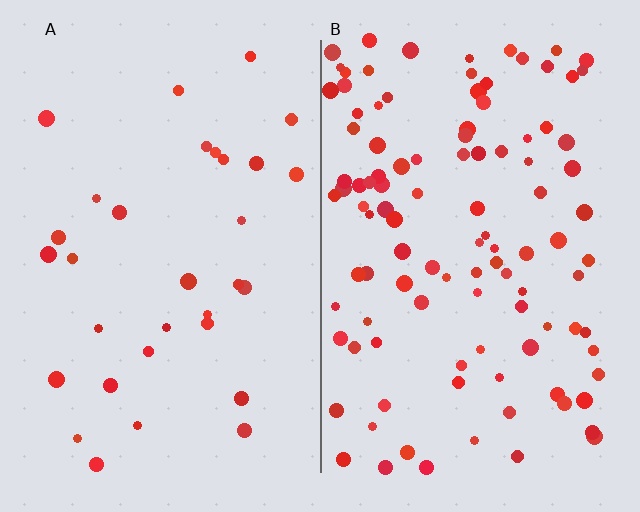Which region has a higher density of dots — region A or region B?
B (the right).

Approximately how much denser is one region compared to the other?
Approximately 3.4× — region B over region A.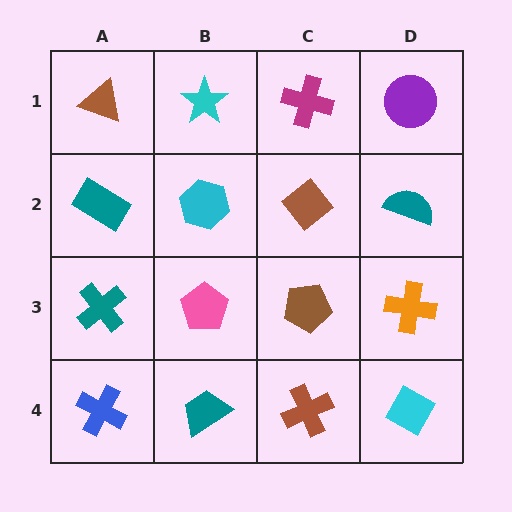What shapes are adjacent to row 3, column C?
A brown diamond (row 2, column C), a brown cross (row 4, column C), a pink pentagon (row 3, column B), an orange cross (row 3, column D).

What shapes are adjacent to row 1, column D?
A teal semicircle (row 2, column D), a magenta cross (row 1, column C).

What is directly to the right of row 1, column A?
A cyan star.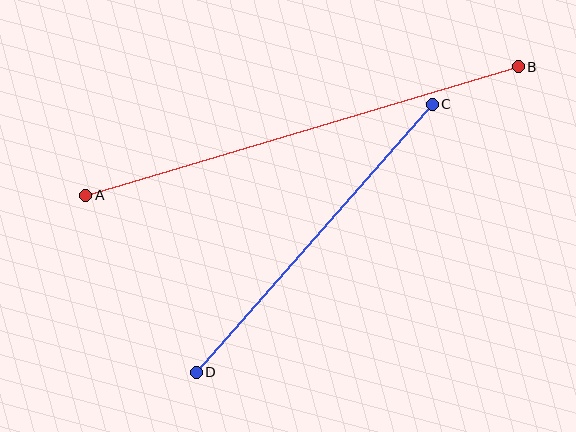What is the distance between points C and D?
The distance is approximately 357 pixels.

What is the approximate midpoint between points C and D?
The midpoint is at approximately (314, 238) pixels.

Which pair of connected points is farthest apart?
Points A and B are farthest apart.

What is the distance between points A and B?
The distance is approximately 451 pixels.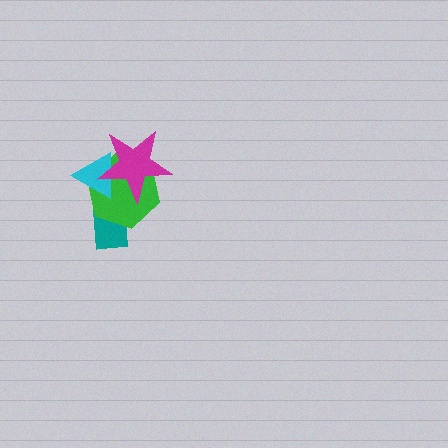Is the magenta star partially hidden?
No, no other shape covers it.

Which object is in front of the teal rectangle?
The green hexagon is in front of the teal rectangle.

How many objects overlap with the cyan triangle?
2 objects overlap with the cyan triangle.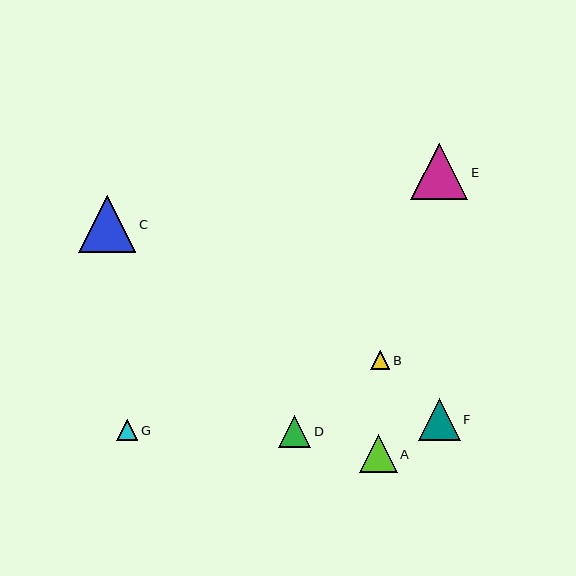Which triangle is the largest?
Triangle E is the largest with a size of approximately 57 pixels.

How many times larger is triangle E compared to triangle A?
Triangle E is approximately 1.5 times the size of triangle A.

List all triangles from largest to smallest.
From largest to smallest: E, C, F, A, D, G, B.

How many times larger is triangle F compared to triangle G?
Triangle F is approximately 2.0 times the size of triangle G.